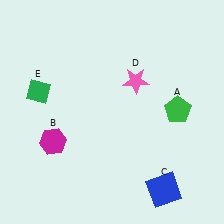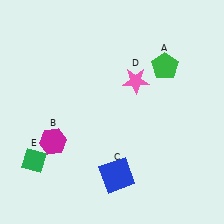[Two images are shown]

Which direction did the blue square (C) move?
The blue square (C) moved left.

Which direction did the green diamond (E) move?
The green diamond (E) moved down.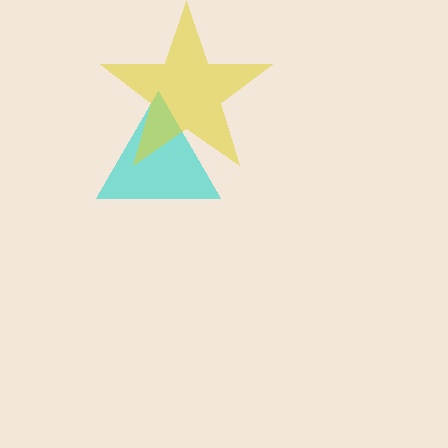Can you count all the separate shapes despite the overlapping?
Yes, there are 2 separate shapes.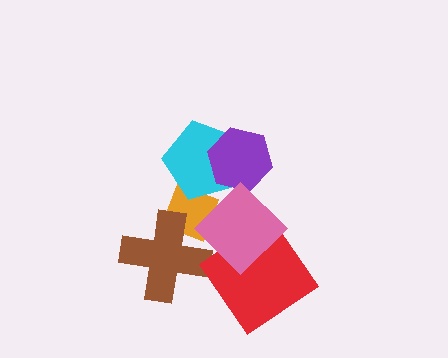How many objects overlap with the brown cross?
2 objects overlap with the brown cross.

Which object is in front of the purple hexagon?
The pink diamond is in front of the purple hexagon.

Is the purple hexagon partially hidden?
Yes, it is partially covered by another shape.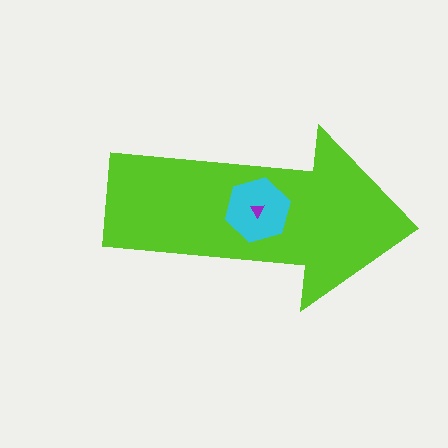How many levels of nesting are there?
3.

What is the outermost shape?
The lime arrow.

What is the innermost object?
The purple triangle.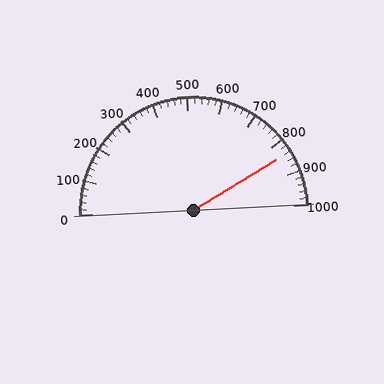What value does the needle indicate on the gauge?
The needle indicates approximately 840.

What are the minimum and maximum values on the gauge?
The gauge ranges from 0 to 1000.